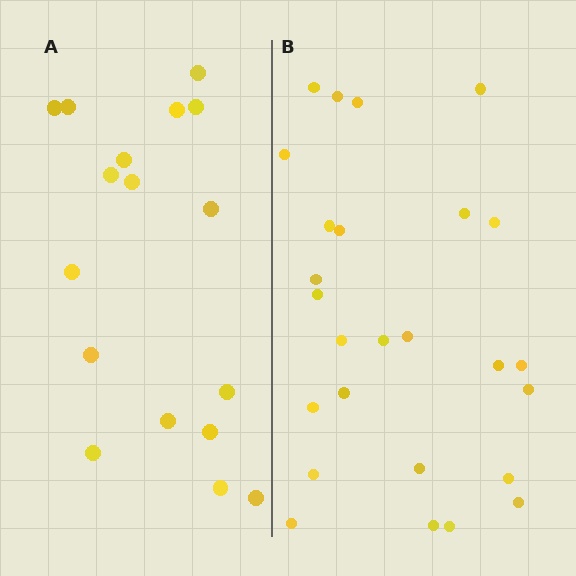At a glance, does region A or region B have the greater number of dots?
Region B (the right region) has more dots.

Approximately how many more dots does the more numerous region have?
Region B has roughly 8 or so more dots than region A.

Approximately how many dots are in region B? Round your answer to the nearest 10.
About 30 dots. (The exact count is 26, which rounds to 30.)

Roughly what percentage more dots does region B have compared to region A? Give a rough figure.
About 55% more.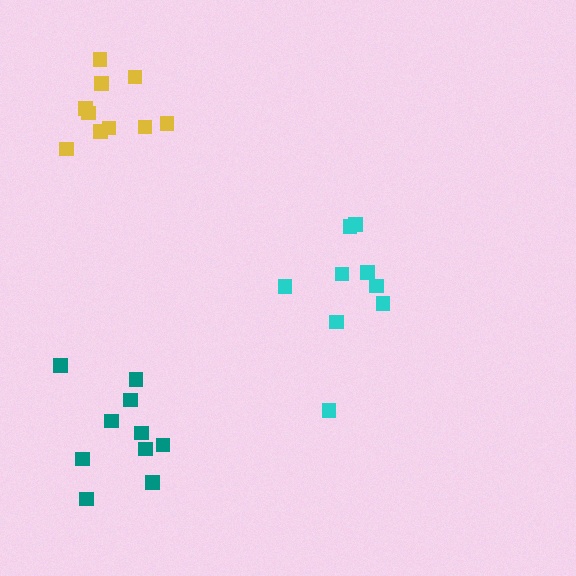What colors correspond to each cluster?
The clusters are colored: cyan, yellow, teal.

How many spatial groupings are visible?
There are 3 spatial groupings.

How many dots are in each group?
Group 1: 9 dots, Group 2: 10 dots, Group 3: 10 dots (29 total).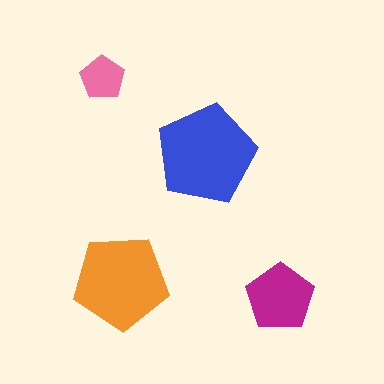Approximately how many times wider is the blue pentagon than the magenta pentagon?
About 1.5 times wider.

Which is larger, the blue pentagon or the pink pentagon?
The blue one.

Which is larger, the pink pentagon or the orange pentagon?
The orange one.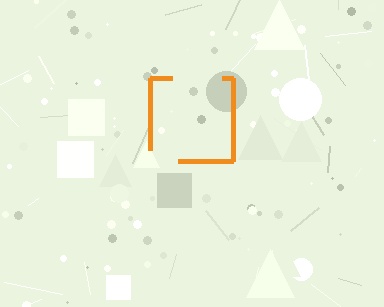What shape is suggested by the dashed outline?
The dashed outline suggests a square.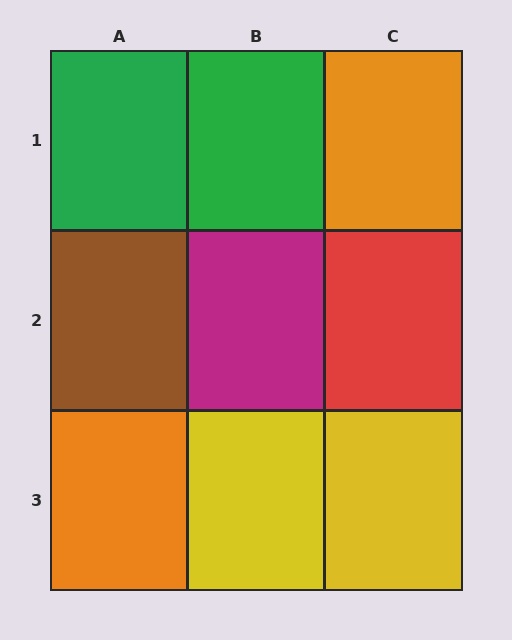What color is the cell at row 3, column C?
Yellow.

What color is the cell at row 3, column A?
Orange.